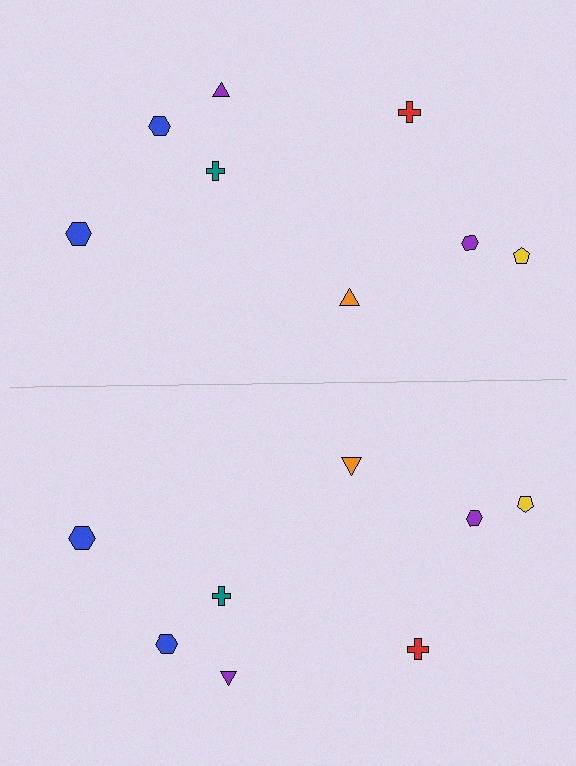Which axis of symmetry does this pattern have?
The pattern has a horizontal axis of symmetry running through the center of the image.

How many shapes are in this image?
There are 16 shapes in this image.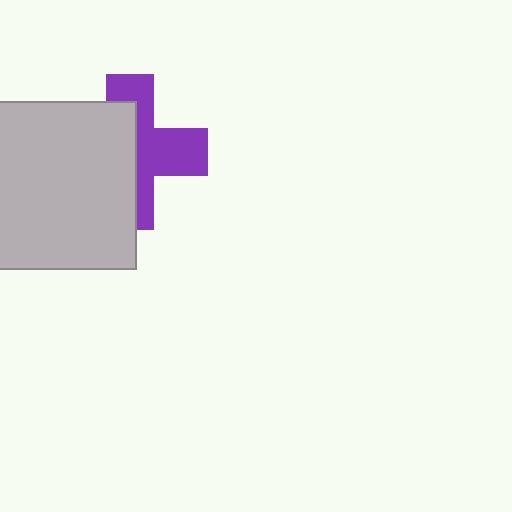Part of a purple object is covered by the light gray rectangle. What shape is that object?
It is a cross.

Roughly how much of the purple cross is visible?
About half of it is visible (roughly 47%).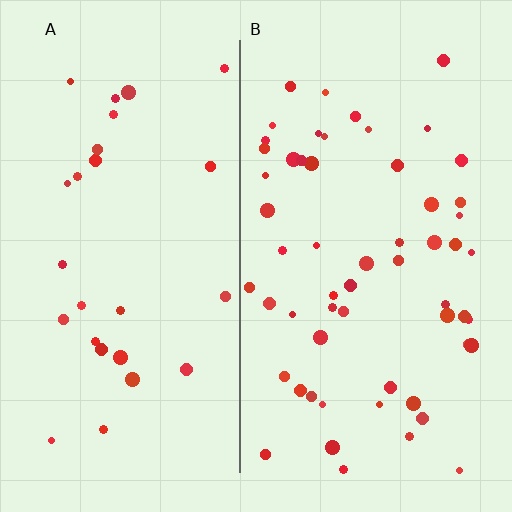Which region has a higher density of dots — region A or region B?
B (the right).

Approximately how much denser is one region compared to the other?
Approximately 2.2× — region B over region A.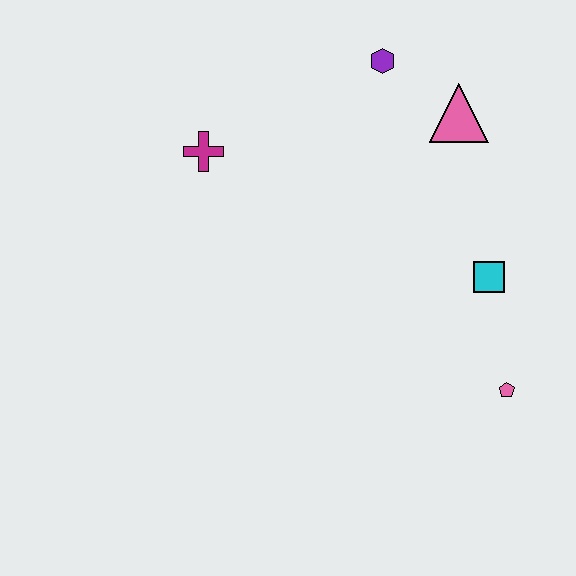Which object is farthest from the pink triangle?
The pink pentagon is farthest from the pink triangle.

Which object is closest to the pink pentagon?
The cyan square is closest to the pink pentagon.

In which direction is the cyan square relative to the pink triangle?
The cyan square is below the pink triangle.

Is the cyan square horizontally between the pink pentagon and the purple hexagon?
Yes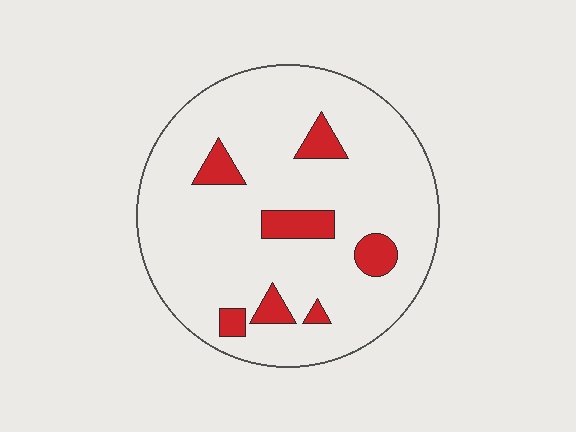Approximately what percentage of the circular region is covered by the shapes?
Approximately 10%.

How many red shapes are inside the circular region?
7.